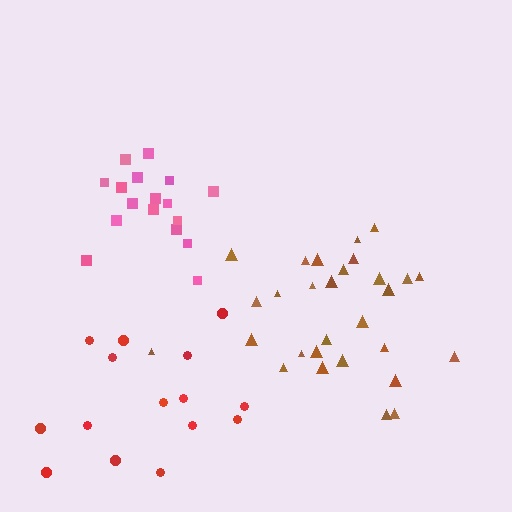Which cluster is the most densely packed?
Pink.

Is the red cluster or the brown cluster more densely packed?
Brown.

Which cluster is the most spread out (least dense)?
Red.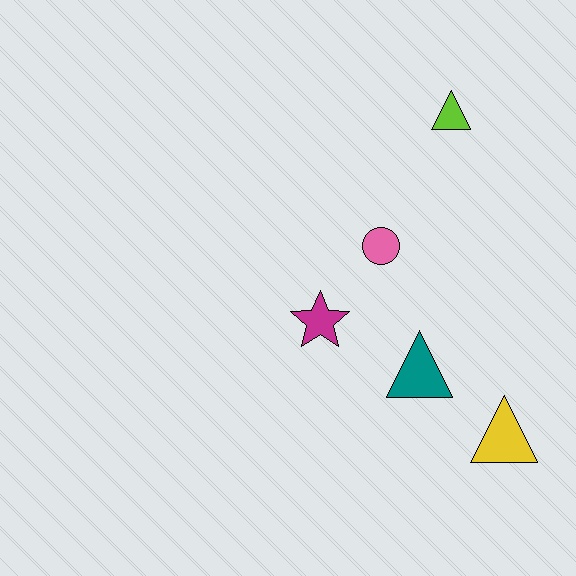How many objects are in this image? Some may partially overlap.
There are 5 objects.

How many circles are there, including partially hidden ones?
There is 1 circle.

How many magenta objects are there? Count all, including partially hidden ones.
There is 1 magenta object.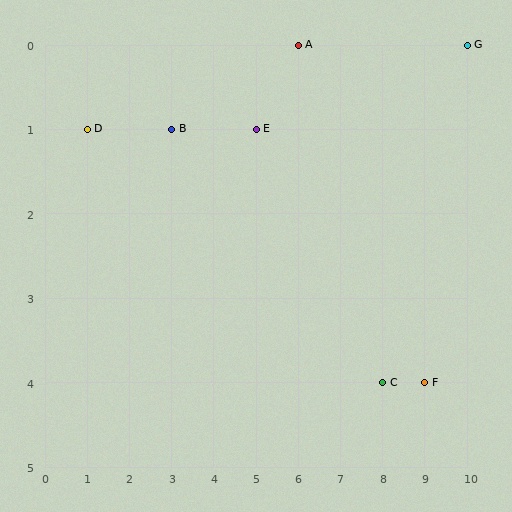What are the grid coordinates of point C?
Point C is at grid coordinates (8, 4).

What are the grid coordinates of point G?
Point G is at grid coordinates (10, 0).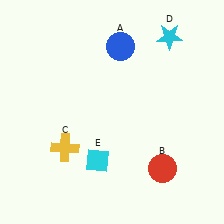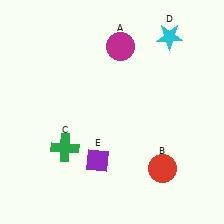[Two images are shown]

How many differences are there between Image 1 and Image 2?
There are 3 differences between the two images.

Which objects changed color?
A changed from blue to magenta. C changed from yellow to green. E changed from cyan to purple.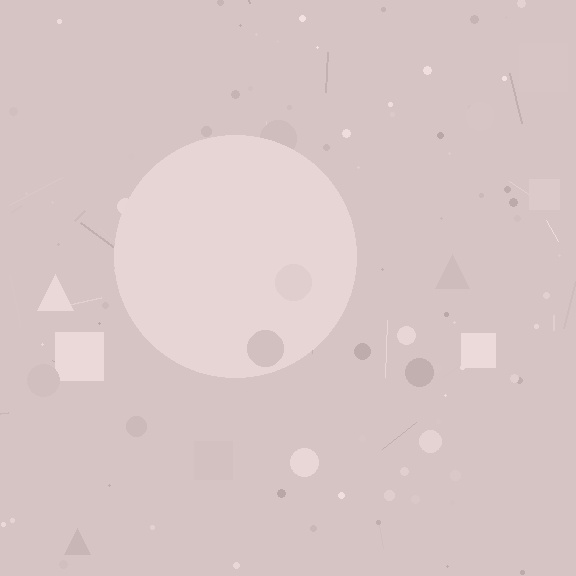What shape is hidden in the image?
A circle is hidden in the image.